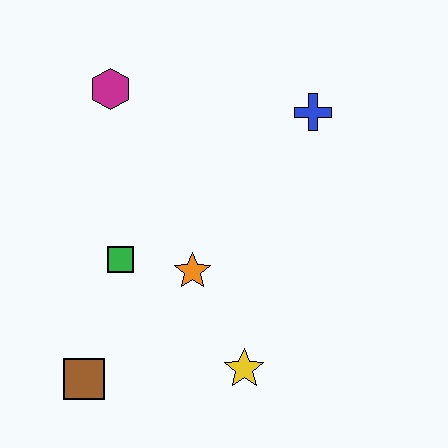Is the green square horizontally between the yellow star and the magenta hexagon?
Yes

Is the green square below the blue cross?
Yes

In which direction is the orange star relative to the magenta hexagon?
The orange star is below the magenta hexagon.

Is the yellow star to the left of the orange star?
No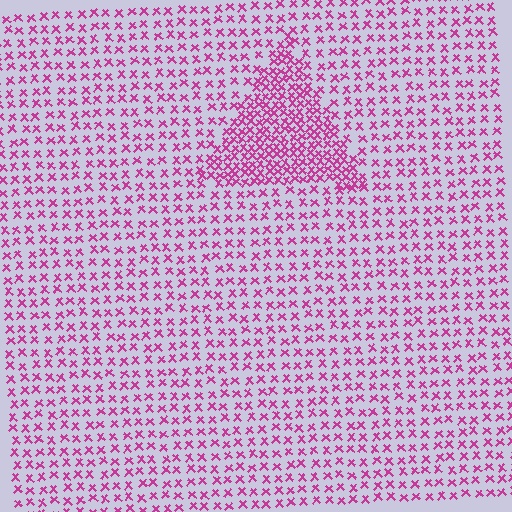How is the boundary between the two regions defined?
The boundary is defined by a change in element density (approximately 2.2x ratio). All elements are the same color, size, and shape.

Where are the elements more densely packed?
The elements are more densely packed inside the triangle boundary.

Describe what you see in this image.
The image contains small magenta elements arranged at two different densities. A triangle-shaped region is visible where the elements are more densely packed than the surrounding area.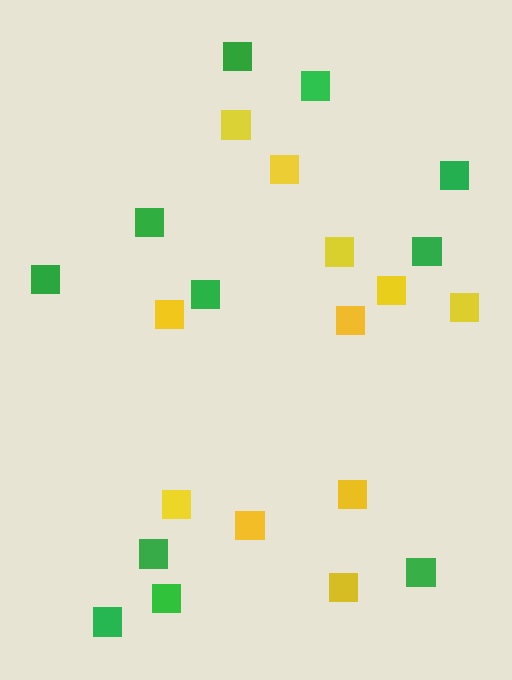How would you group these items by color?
There are 2 groups: one group of green squares (11) and one group of yellow squares (11).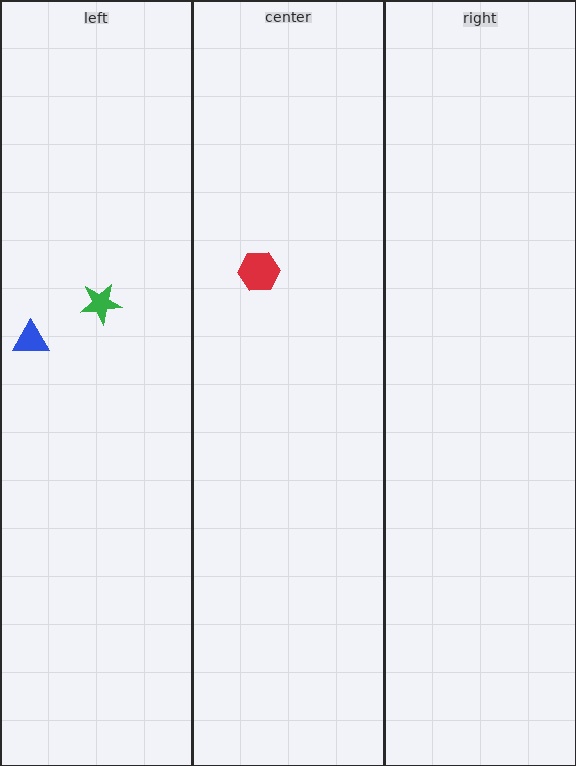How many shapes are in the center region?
1.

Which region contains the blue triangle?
The left region.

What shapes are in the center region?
The red hexagon.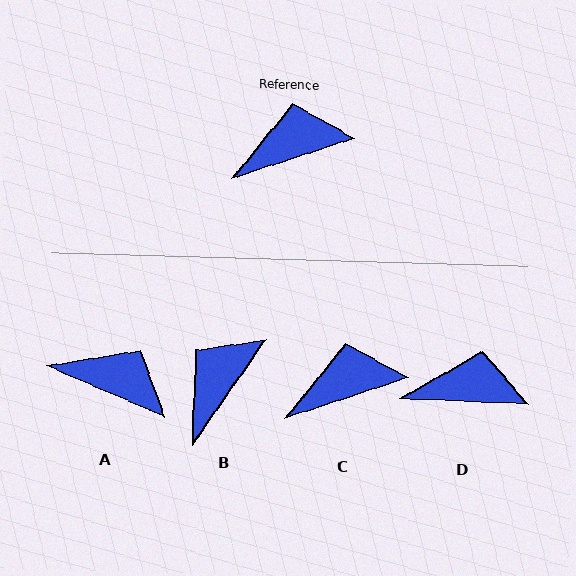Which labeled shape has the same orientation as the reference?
C.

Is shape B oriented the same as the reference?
No, it is off by about 37 degrees.